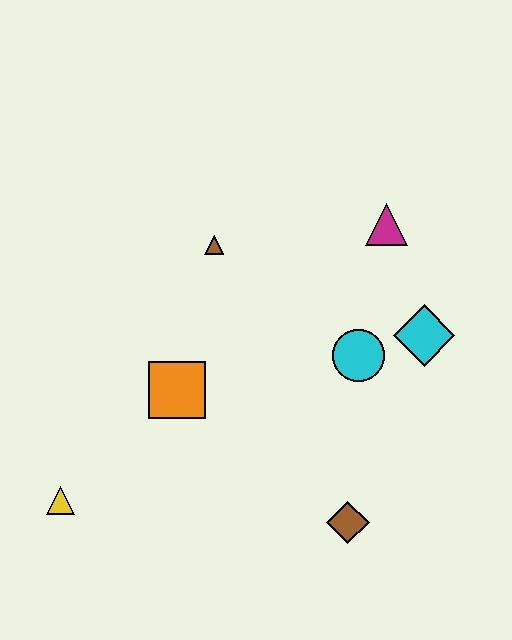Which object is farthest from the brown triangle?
The brown diamond is farthest from the brown triangle.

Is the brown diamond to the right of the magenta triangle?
No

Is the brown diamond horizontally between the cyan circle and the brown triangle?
Yes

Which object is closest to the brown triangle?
The orange square is closest to the brown triangle.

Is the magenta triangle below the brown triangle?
No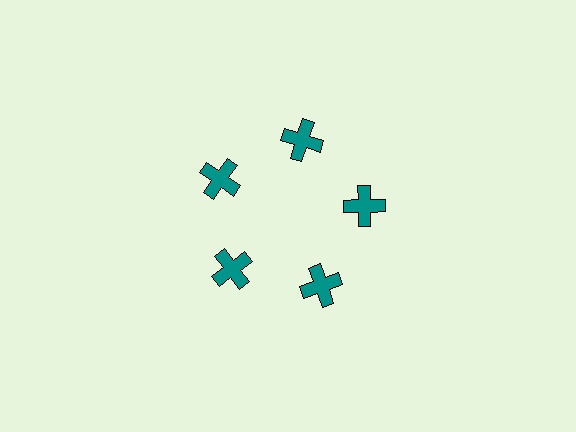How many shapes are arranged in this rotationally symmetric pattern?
There are 5 shapes, arranged in 5 groups of 1.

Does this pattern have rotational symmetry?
Yes, this pattern has 5-fold rotational symmetry. It looks the same after rotating 72 degrees around the center.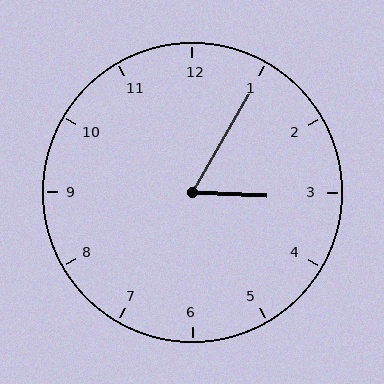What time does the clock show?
3:05.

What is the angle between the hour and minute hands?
Approximately 62 degrees.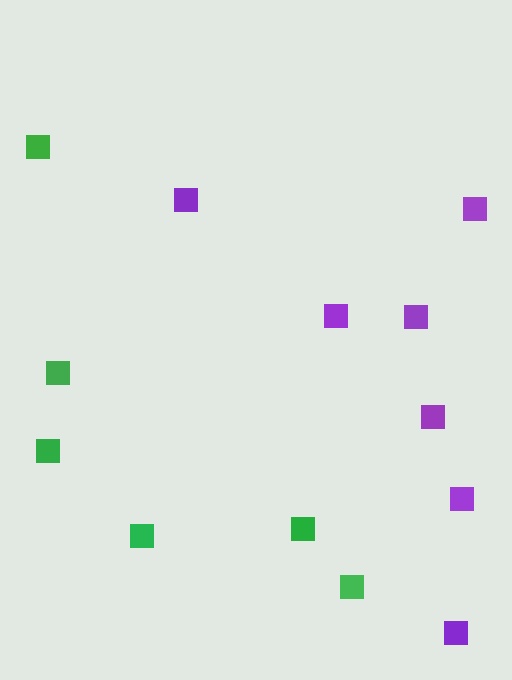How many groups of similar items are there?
There are 2 groups: one group of purple squares (7) and one group of green squares (6).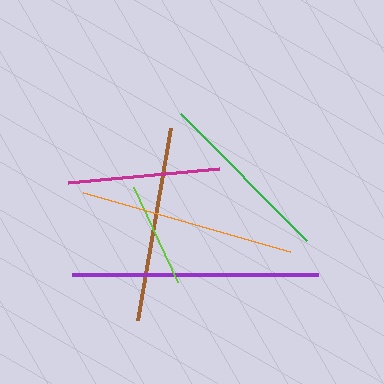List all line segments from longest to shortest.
From longest to shortest: purple, orange, brown, green, magenta, lime.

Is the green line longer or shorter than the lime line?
The green line is longer than the lime line.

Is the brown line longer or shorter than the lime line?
The brown line is longer than the lime line.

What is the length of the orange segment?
The orange segment is approximately 215 pixels long.